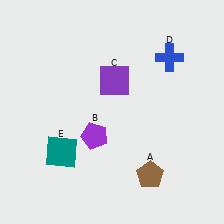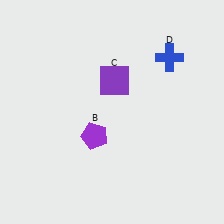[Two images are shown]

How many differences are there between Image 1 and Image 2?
There are 2 differences between the two images.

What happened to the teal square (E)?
The teal square (E) was removed in Image 2. It was in the bottom-left area of Image 1.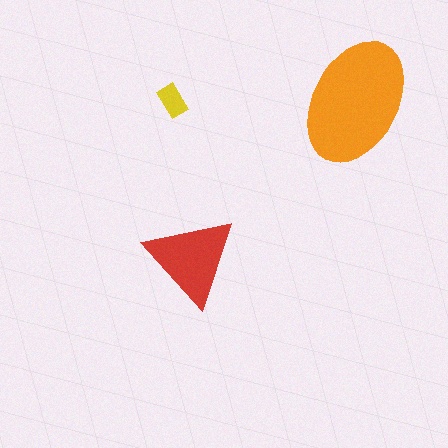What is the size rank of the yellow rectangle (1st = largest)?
3rd.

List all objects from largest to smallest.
The orange ellipse, the red triangle, the yellow rectangle.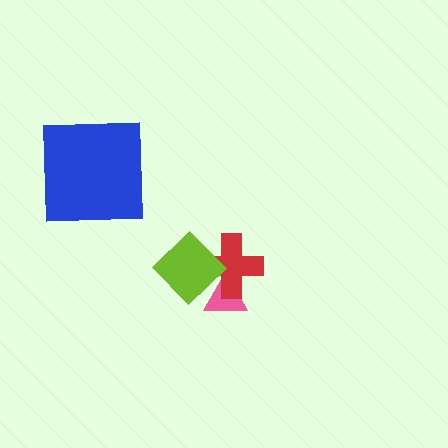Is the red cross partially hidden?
Yes, it is partially covered by another shape.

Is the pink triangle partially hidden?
Yes, it is partially covered by another shape.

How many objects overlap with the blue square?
0 objects overlap with the blue square.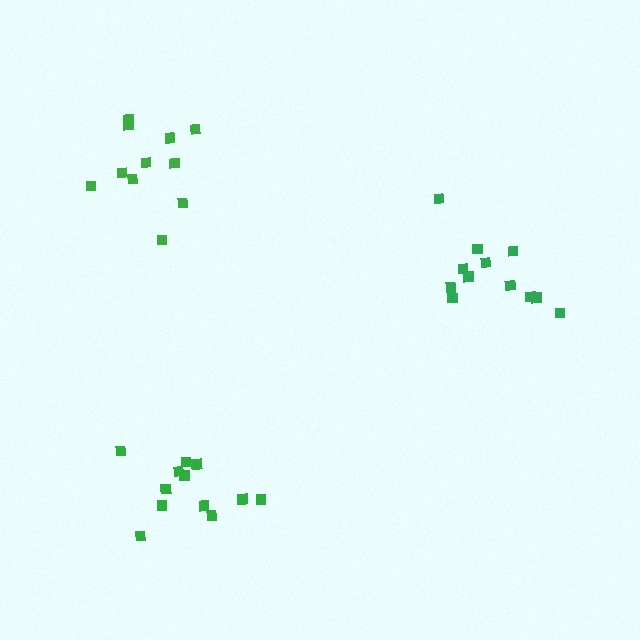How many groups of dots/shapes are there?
There are 3 groups.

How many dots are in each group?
Group 1: 12 dots, Group 2: 11 dots, Group 3: 12 dots (35 total).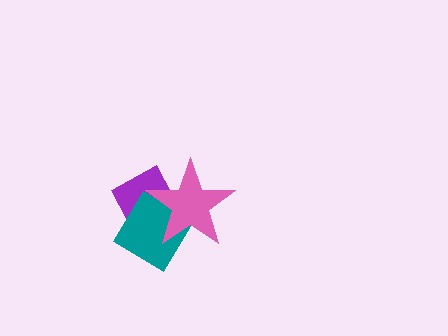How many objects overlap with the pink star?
2 objects overlap with the pink star.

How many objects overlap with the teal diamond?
2 objects overlap with the teal diamond.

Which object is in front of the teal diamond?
The pink star is in front of the teal diamond.